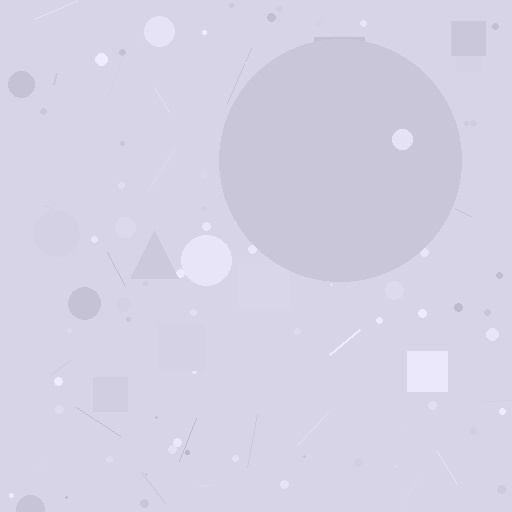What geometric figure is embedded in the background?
A circle is embedded in the background.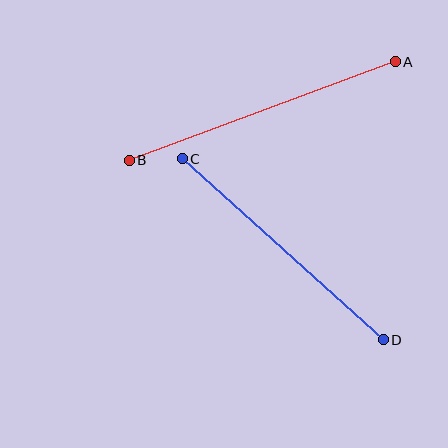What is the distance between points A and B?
The distance is approximately 284 pixels.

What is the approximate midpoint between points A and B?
The midpoint is at approximately (262, 111) pixels.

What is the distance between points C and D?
The distance is approximately 271 pixels.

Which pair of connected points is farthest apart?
Points A and B are farthest apart.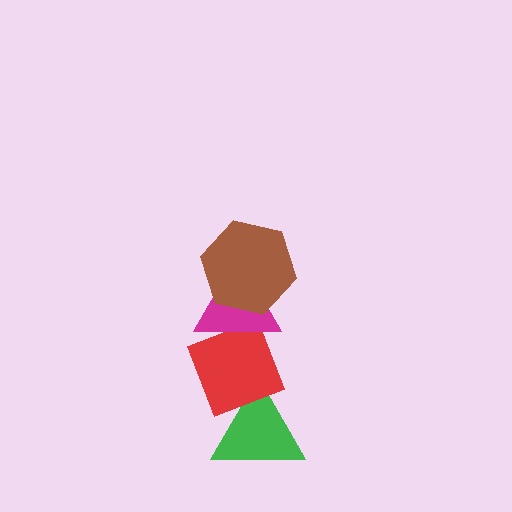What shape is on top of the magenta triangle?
The brown hexagon is on top of the magenta triangle.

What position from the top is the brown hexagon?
The brown hexagon is 1st from the top.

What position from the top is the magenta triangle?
The magenta triangle is 2nd from the top.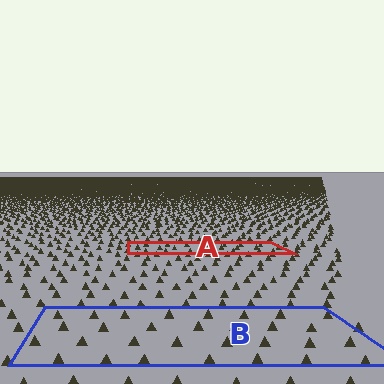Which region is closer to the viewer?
Region B is closer. The texture elements there are larger and more spread out.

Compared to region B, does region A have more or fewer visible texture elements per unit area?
Region A has more texture elements per unit area — they are packed more densely because it is farther away.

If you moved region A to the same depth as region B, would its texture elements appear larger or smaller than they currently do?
They would appear larger. At a closer depth, the same texture elements are projected at a bigger on-screen size.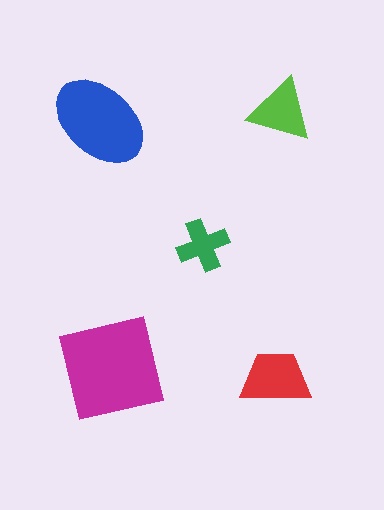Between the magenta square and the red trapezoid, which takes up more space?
The magenta square.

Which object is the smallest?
The green cross.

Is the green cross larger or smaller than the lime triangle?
Smaller.